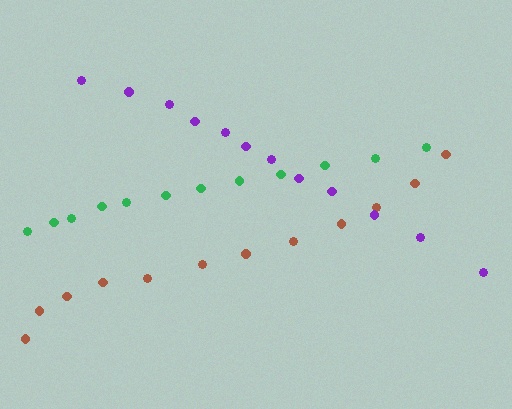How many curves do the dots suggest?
There are 3 distinct paths.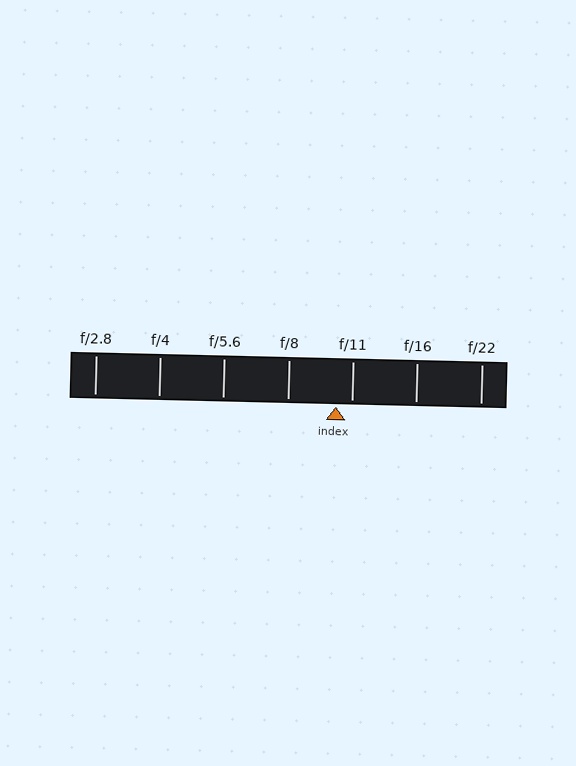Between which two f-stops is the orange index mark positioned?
The index mark is between f/8 and f/11.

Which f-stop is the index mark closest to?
The index mark is closest to f/11.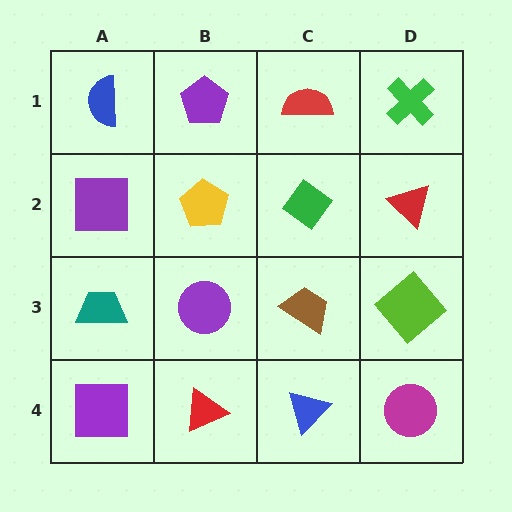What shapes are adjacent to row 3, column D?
A red triangle (row 2, column D), a magenta circle (row 4, column D), a brown trapezoid (row 3, column C).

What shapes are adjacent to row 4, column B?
A purple circle (row 3, column B), a purple square (row 4, column A), a blue triangle (row 4, column C).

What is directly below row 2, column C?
A brown trapezoid.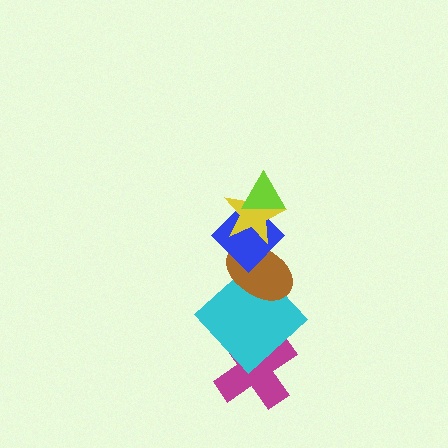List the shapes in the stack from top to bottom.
From top to bottom: the lime triangle, the yellow star, the blue diamond, the brown ellipse, the cyan diamond, the magenta cross.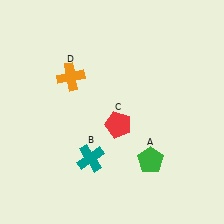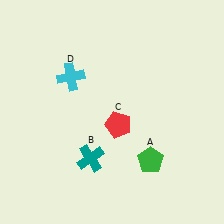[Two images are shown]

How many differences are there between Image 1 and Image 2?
There is 1 difference between the two images.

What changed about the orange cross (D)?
In Image 1, D is orange. In Image 2, it changed to cyan.